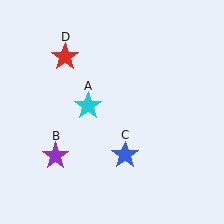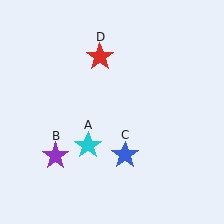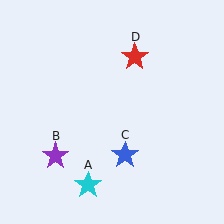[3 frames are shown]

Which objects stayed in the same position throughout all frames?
Purple star (object B) and blue star (object C) remained stationary.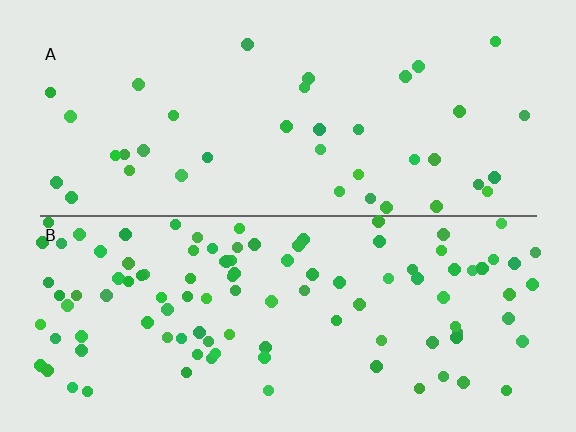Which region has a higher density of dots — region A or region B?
B (the bottom).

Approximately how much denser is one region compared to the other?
Approximately 2.8× — region B over region A.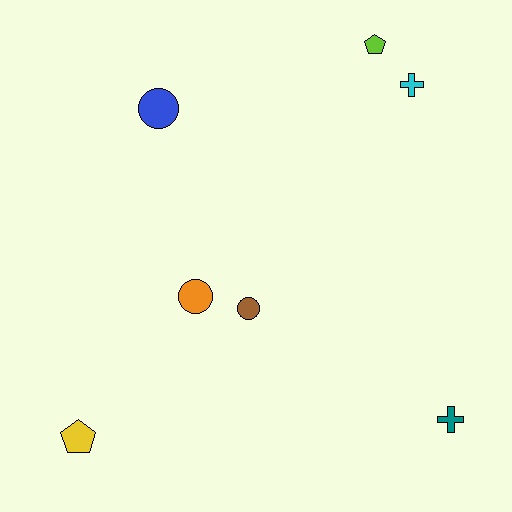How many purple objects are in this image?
There are no purple objects.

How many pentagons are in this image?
There are 2 pentagons.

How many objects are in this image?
There are 7 objects.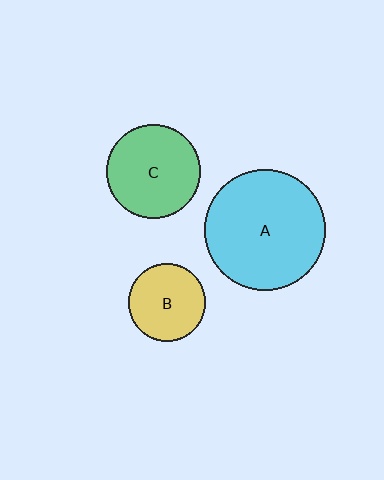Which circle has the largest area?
Circle A (cyan).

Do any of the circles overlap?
No, none of the circles overlap.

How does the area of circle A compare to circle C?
Approximately 1.6 times.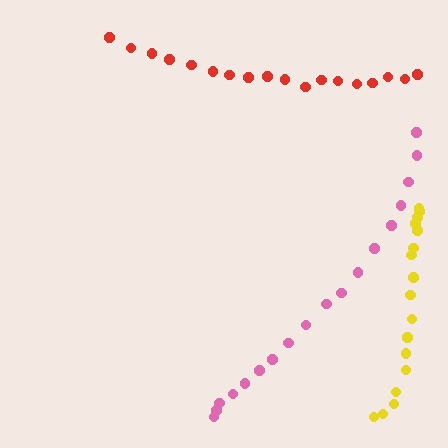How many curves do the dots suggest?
There are 3 distinct paths.